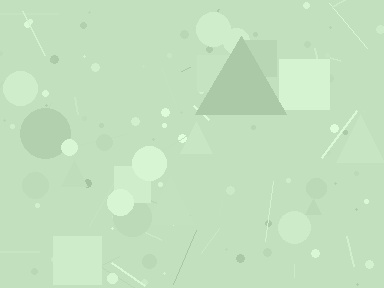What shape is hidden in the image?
A triangle is hidden in the image.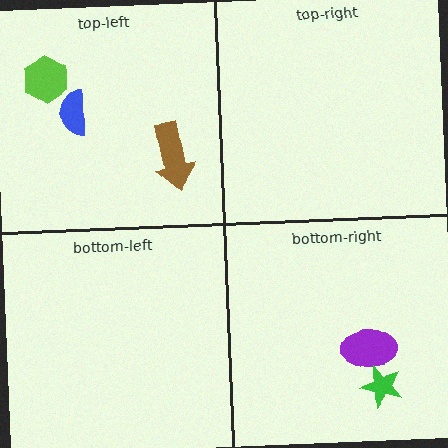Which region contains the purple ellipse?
The bottom-right region.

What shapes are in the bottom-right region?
The purple ellipse, the green star.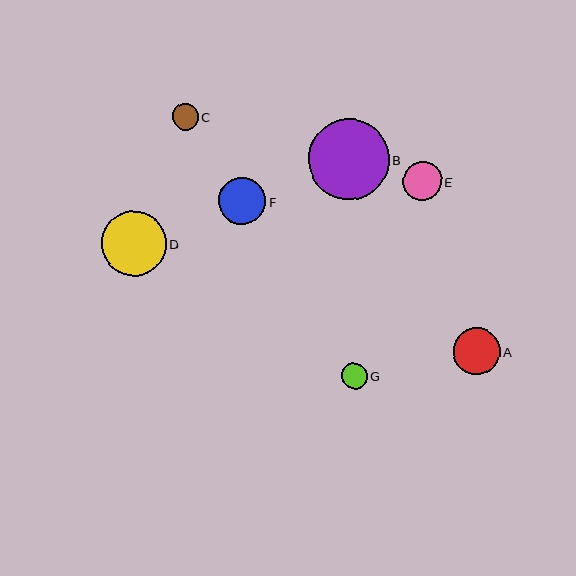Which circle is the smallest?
Circle G is the smallest with a size of approximately 25 pixels.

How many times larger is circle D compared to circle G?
Circle D is approximately 2.6 times the size of circle G.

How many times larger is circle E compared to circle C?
Circle E is approximately 1.5 times the size of circle C.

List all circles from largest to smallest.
From largest to smallest: B, D, F, A, E, C, G.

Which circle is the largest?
Circle B is the largest with a size of approximately 81 pixels.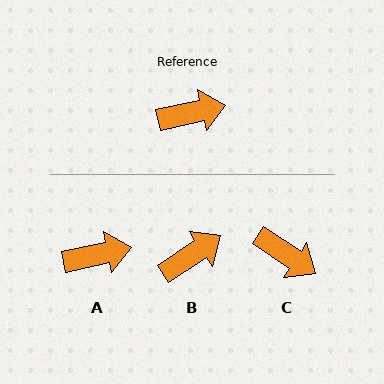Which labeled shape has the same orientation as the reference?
A.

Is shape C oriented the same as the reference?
No, it is off by about 46 degrees.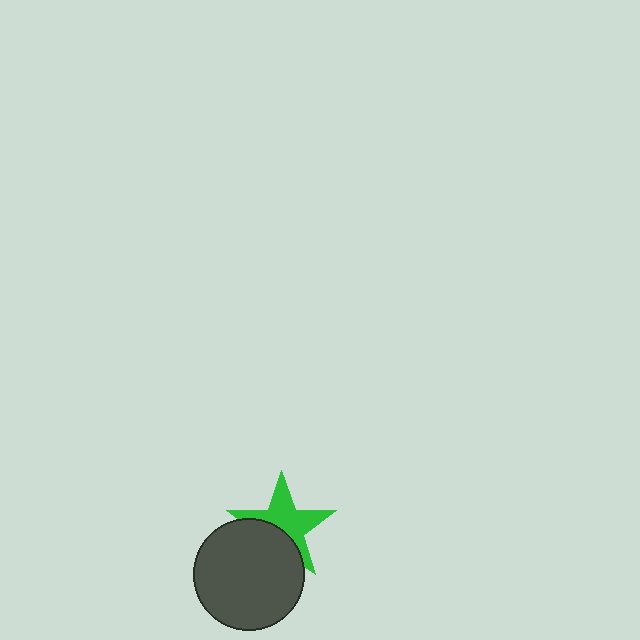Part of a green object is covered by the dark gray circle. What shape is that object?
It is a star.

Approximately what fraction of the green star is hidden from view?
Roughly 40% of the green star is hidden behind the dark gray circle.